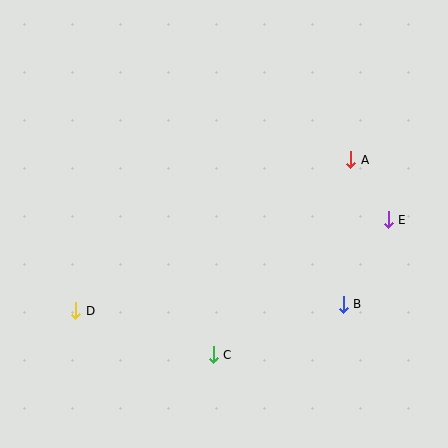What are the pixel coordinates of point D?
Point D is at (76, 311).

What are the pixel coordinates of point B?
Point B is at (343, 304).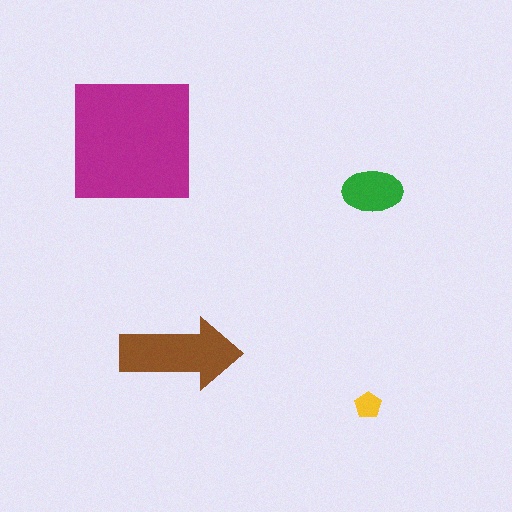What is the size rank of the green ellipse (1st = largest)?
3rd.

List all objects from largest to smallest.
The magenta square, the brown arrow, the green ellipse, the yellow pentagon.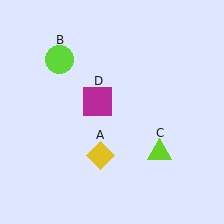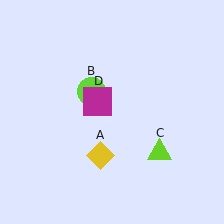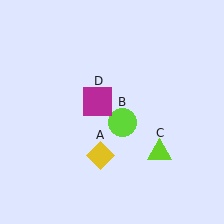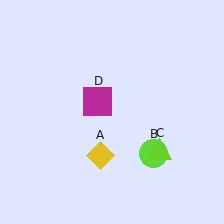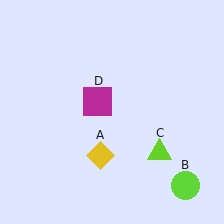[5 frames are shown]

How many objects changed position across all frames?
1 object changed position: lime circle (object B).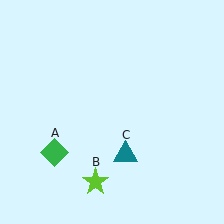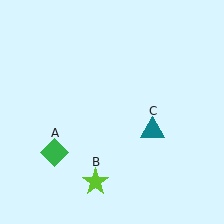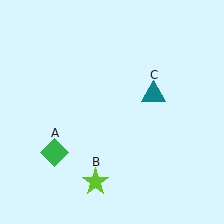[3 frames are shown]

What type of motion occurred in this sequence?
The teal triangle (object C) rotated counterclockwise around the center of the scene.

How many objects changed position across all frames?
1 object changed position: teal triangle (object C).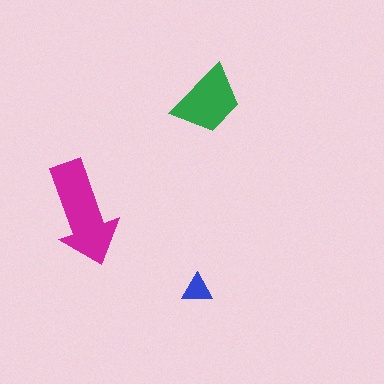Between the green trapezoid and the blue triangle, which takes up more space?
The green trapezoid.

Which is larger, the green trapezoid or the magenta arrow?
The magenta arrow.